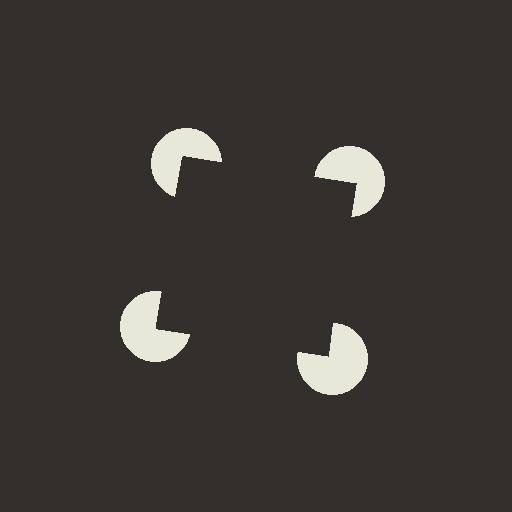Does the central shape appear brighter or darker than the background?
It typically appears slightly darker than the background, even though no actual brightness change is drawn.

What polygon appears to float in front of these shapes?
An illusory square — its edges are inferred from the aligned wedge cuts in the pac-man discs, not physically drawn.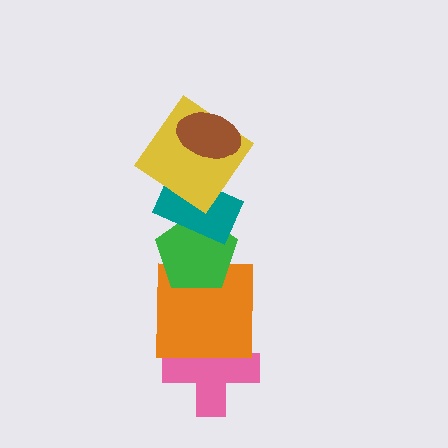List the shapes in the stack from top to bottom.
From top to bottom: the brown ellipse, the yellow diamond, the teal rectangle, the green pentagon, the orange square, the pink cross.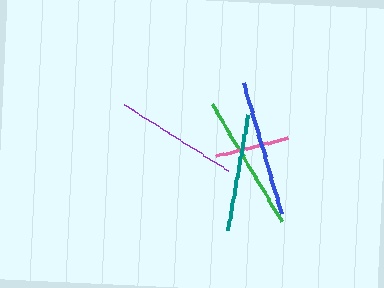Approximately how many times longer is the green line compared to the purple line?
The green line is approximately 1.1 times the length of the purple line.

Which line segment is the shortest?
The pink line is the shortest at approximately 74 pixels.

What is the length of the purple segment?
The purple segment is approximately 124 pixels long.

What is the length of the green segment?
The green segment is approximately 136 pixels long.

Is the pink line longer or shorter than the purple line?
The purple line is longer than the pink line.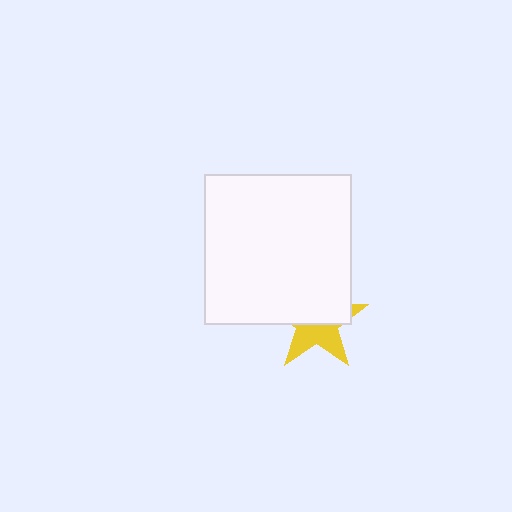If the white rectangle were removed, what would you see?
You would see the complete yellow star.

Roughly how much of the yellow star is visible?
A small part of it is visible (roughly 43%).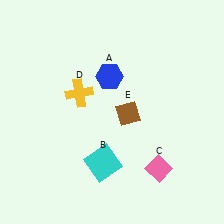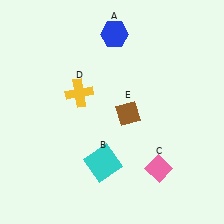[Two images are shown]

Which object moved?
The blue hexagon (A) moved up.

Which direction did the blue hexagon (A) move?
The blue hexagon (A) moved up.